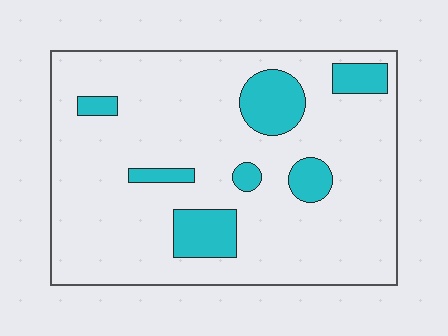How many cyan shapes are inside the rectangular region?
7.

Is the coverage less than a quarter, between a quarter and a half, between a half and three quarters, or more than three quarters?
Less than a quarter.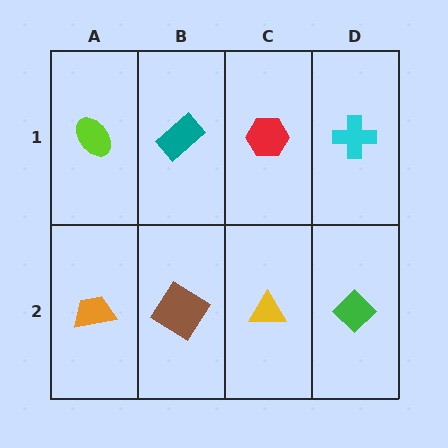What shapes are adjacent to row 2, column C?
A red hexagon (row 1, column C), a brown diamond (row 2, column B), a green diamond (row 2, column D).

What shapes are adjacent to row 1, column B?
A brown diamond (row 2, column B), a lime ellipse (row 1, column A), a red hexagon (row 1, column C).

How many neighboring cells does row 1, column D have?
2.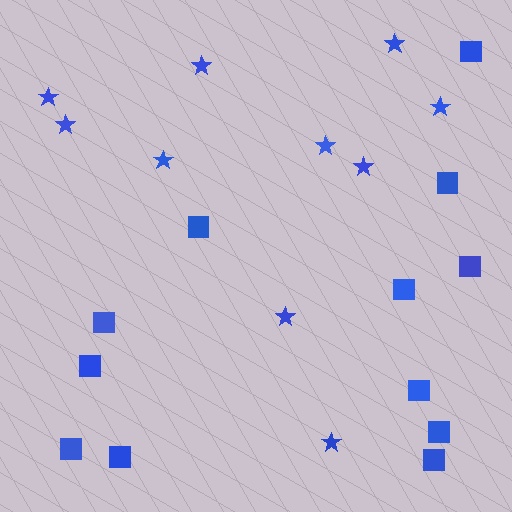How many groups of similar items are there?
There are 2 groups: one group of squares (12) and one group of stars (10).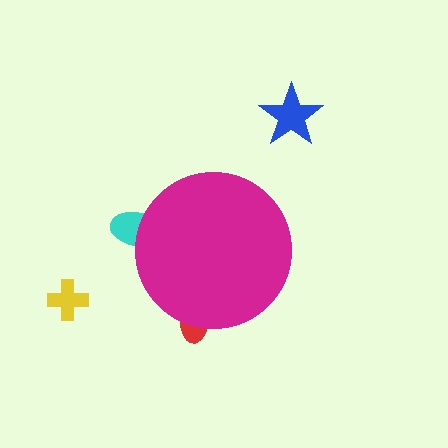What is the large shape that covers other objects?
A magenta circle.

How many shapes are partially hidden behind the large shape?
2 shapes are partially hidden.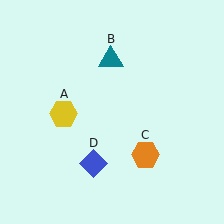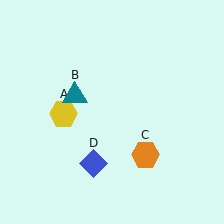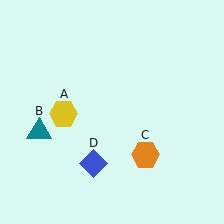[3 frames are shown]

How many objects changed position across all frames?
1 object changed position: teal triangle (object B).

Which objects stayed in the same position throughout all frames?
Yellow hexagon (object A) and orange hexagon (object C) and blue diamond (object D) remained stationary.